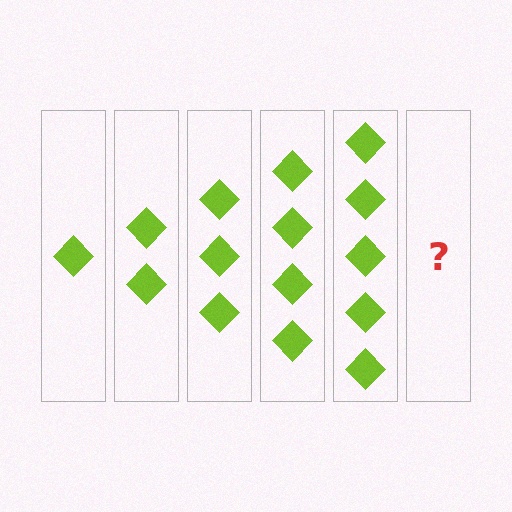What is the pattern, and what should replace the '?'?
The pattern is that each step adds one more diamond. The '?' should be 6 diamonds.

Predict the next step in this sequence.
The next step is 6 diamonds.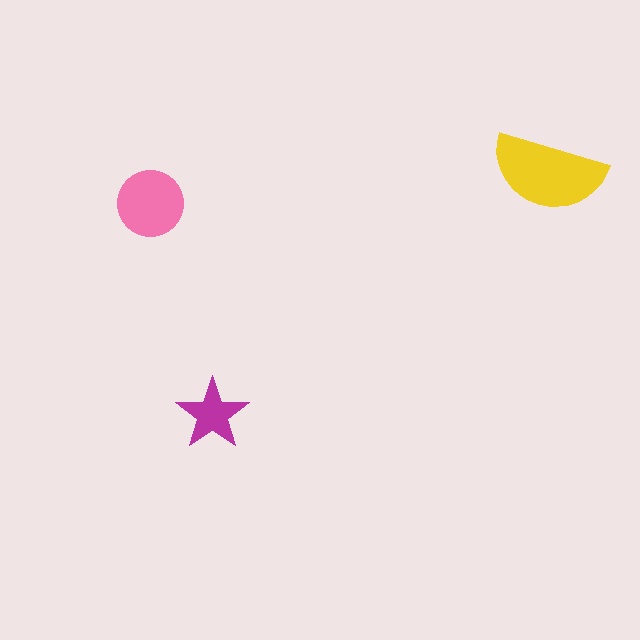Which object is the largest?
The yellow semicircle.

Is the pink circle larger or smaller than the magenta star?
Larger.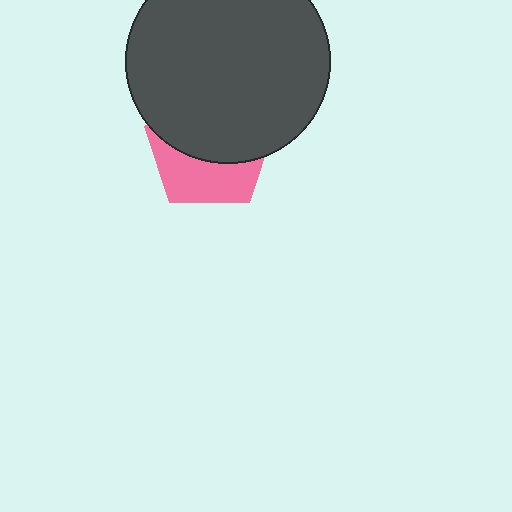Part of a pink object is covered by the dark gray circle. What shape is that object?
It is a pentagon.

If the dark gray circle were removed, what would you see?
You would see the complete pink pentagon.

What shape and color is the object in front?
The object in front is a dark gray circle.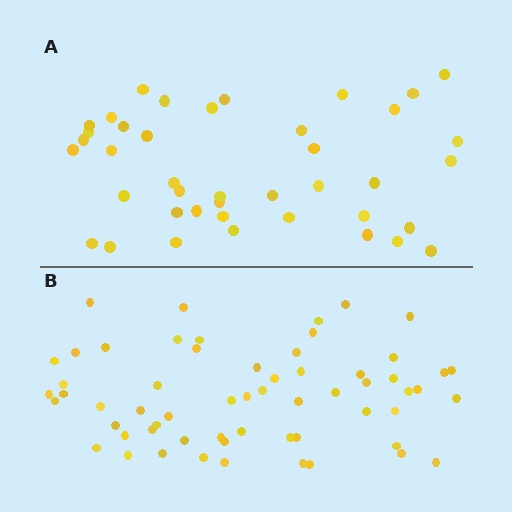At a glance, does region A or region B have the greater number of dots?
Region B (the bottom region) has more dots.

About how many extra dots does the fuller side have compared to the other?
Region B has approximately 20 more dots than region A.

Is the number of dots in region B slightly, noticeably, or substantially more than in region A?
Region B has substantially more. The ratio is roughly 1.5 to 1.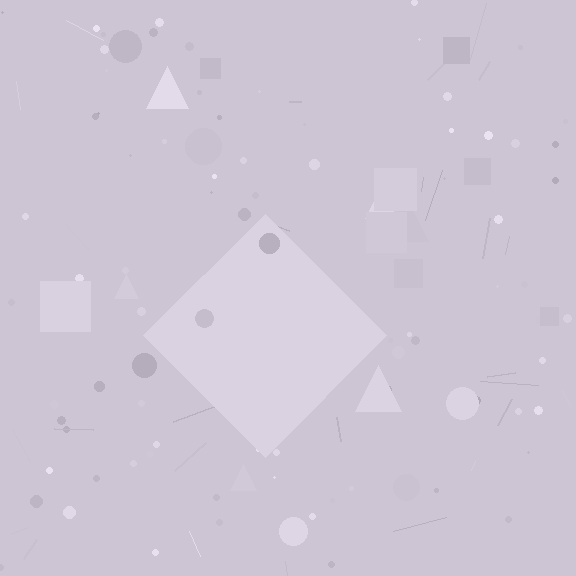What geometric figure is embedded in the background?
A diamond is embedded in the background.